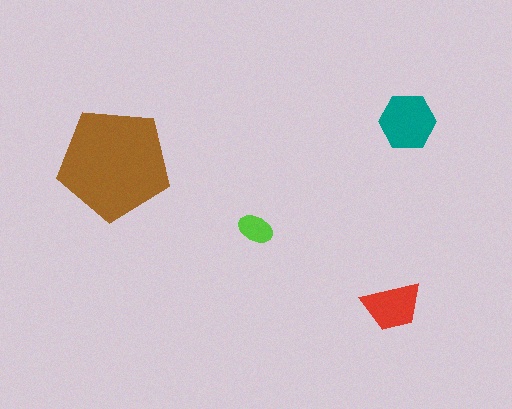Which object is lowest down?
The red trapezoid is bottommost.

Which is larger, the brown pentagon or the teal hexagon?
The brown pentagon.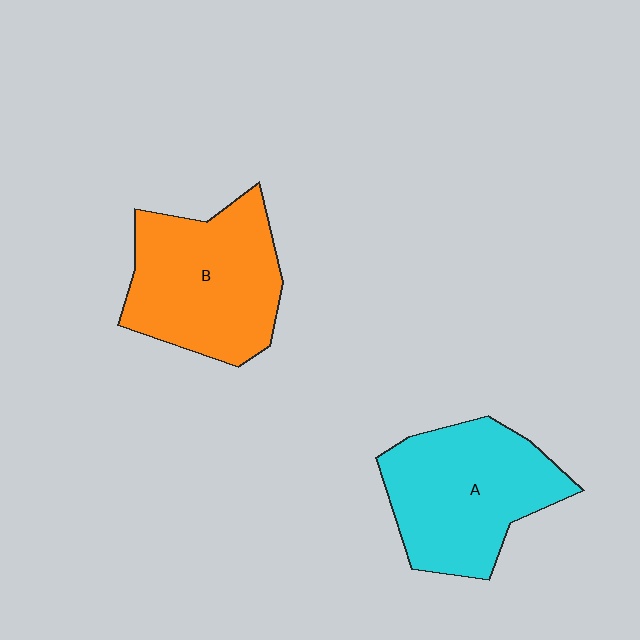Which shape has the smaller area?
Shape A (cyan).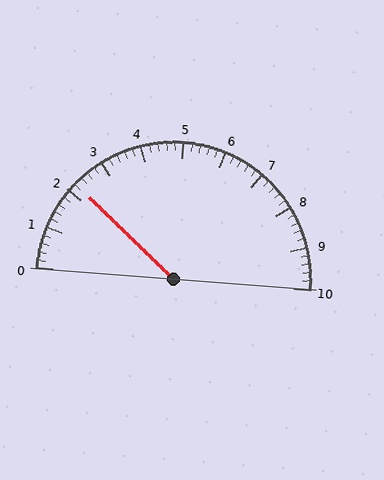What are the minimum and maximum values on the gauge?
The gauge ranges from 0 to 10.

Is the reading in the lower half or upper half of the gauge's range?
The reading is in the lower half of the range (0 to 10).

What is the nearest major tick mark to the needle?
The nearest major tick mark is 2.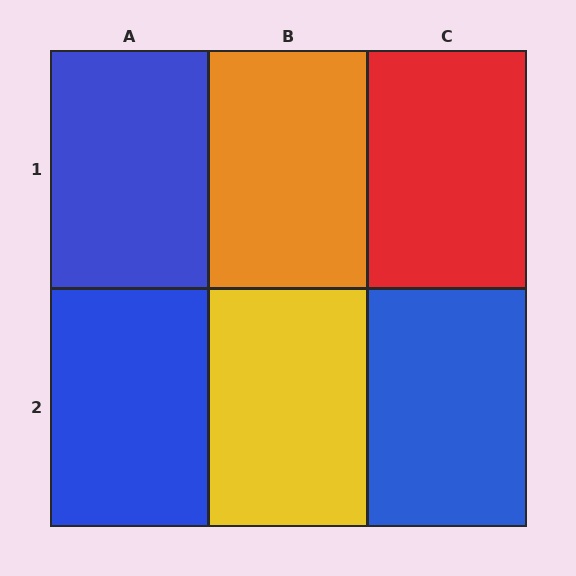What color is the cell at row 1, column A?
Blue.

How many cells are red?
1 cell is red.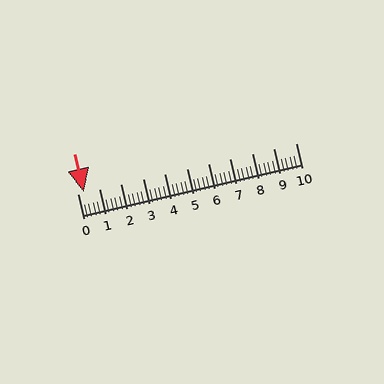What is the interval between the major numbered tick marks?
The major tick marks are spaced 1 units apart.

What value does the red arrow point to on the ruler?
The red arrow points to approximately 0.3.